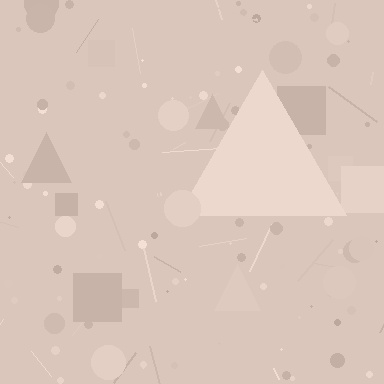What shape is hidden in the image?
A triangle is hidden in the image.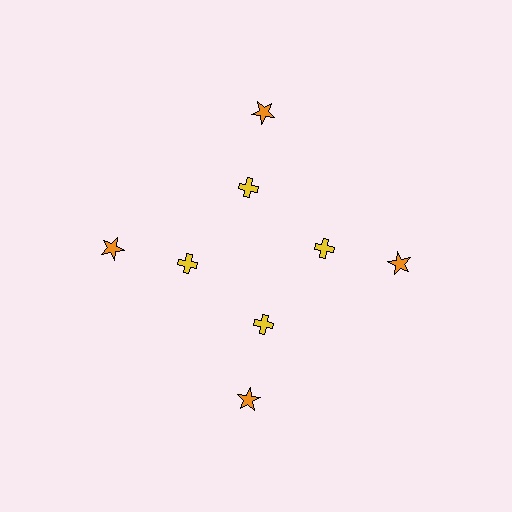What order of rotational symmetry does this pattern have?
This pattern has 4-fold rotational symmetry.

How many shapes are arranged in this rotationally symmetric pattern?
There are 8 shapes, arranged in 4 groups of 2.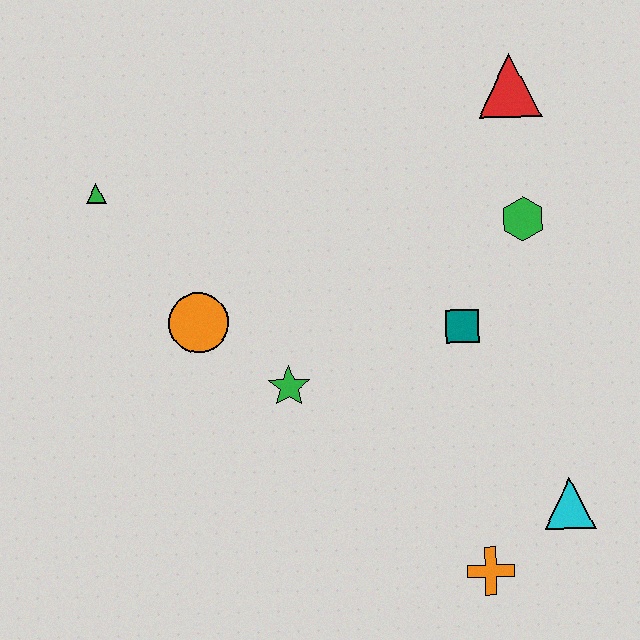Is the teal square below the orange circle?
Yes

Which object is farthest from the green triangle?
The cyan triangle is farthest from the green triangle.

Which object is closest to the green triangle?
The orange circle is closest to the green triangle.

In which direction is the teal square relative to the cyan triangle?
The teal square is above the cyan triangle.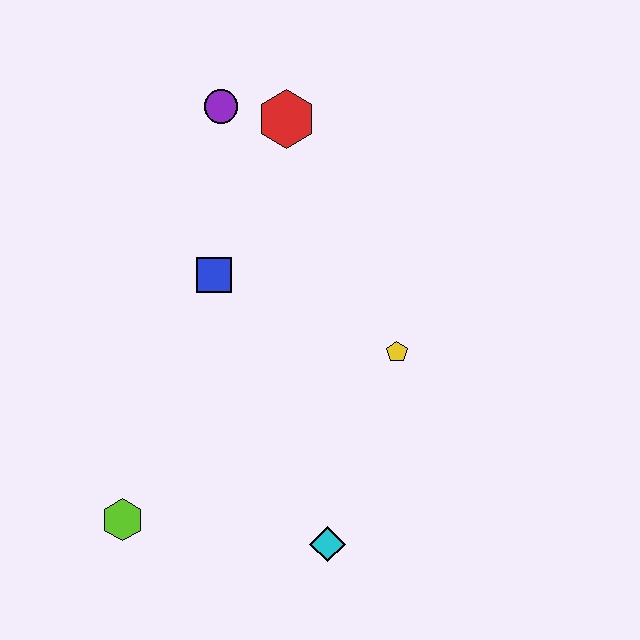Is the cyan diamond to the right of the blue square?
Yes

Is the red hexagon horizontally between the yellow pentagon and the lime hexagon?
Yes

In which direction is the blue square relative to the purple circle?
The blue square is below the purple circle.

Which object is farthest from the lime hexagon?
The red hexagon is farthest from the lime hexagon.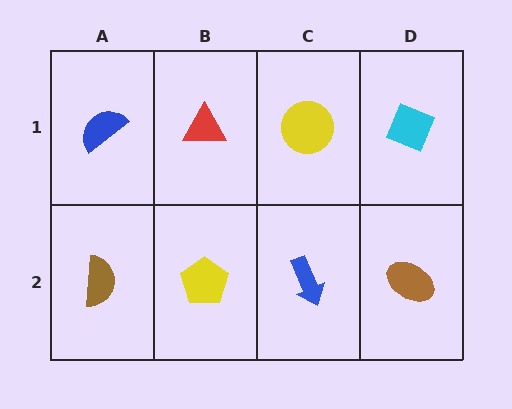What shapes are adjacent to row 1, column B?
A yellow pentagon (row 2, column B), a blue semicircle (row 1, column A), a yellow circle (row 1, column C).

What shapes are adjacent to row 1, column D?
A brown ellipse (row 2, column D), a yellow circle (row 1, column C).